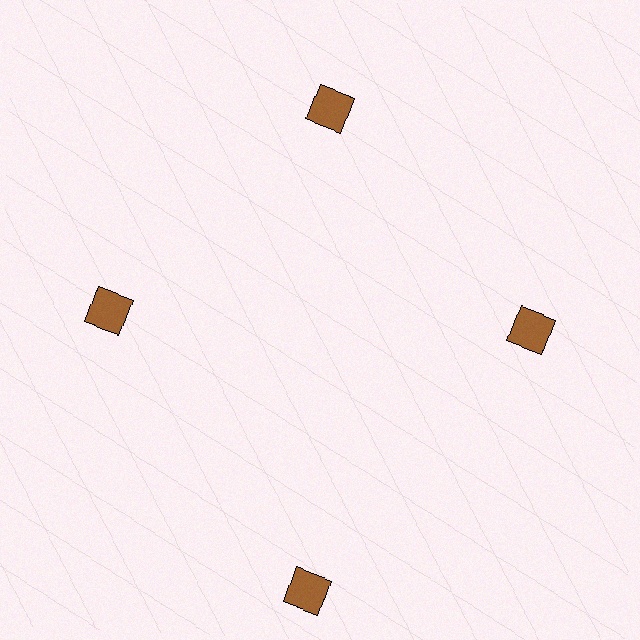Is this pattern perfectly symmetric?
No. The 4 brown squares are arranged in a ring, but one element near the 6 o'clock position is pushed outward from the center, breaking the 4-fold rotational symmetry.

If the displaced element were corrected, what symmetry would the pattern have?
It would have 4-fold rotational symmetry — the pattern would map onto itself every 90 degrees.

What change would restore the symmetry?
The symmetry would be restored by moving it inward, back onto the ring so that all 4 squares sit at equal angles and equal distance from the center.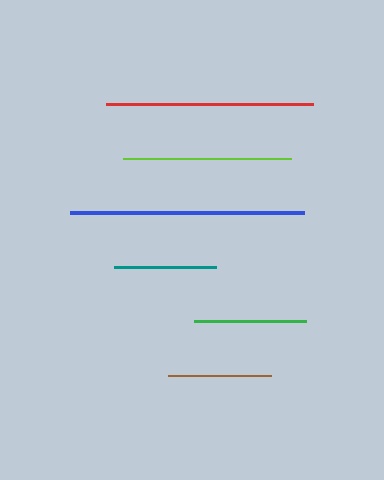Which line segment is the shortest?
The teal line is the shortest at approximately 102 pixels.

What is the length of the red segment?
The red segment is approximately 207 pixels long.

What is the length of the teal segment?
The teal segment is approximately 102 pixels long.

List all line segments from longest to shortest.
From longest to shortest: blue, red, lime, green, brown, teal.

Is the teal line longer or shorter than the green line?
The green line is longer than the teal line.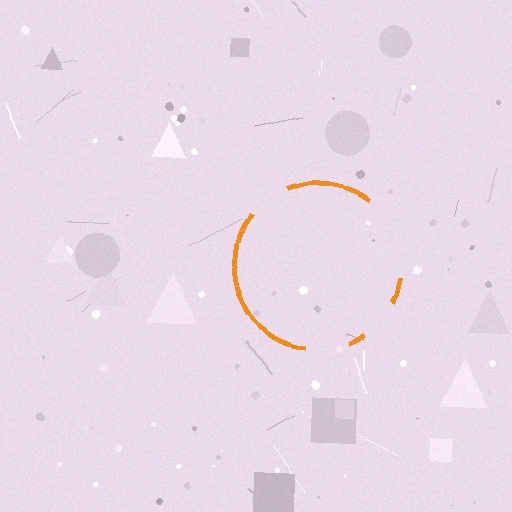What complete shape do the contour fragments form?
The contour fragments form a circle.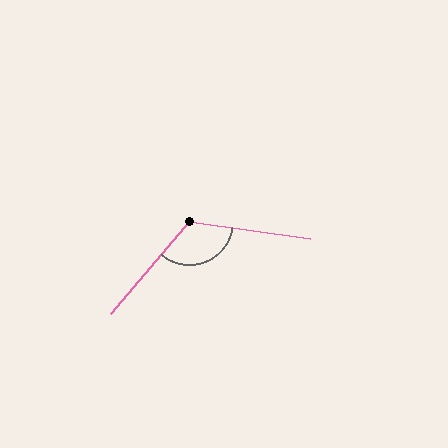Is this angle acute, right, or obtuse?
It is obtuse.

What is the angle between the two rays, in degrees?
Approximately 123 degrees.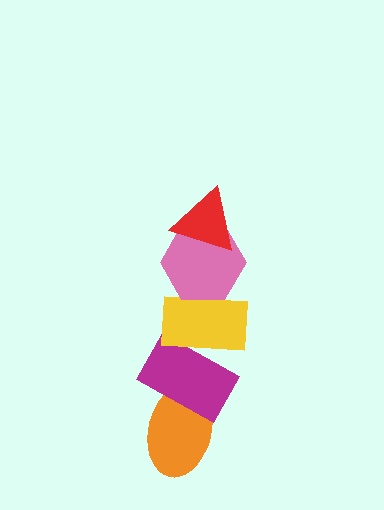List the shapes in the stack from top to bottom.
From top to bottom: the red triangle, the pink hexagon, the yellow rectangle, the magenta rectangle, the orange ellipse.